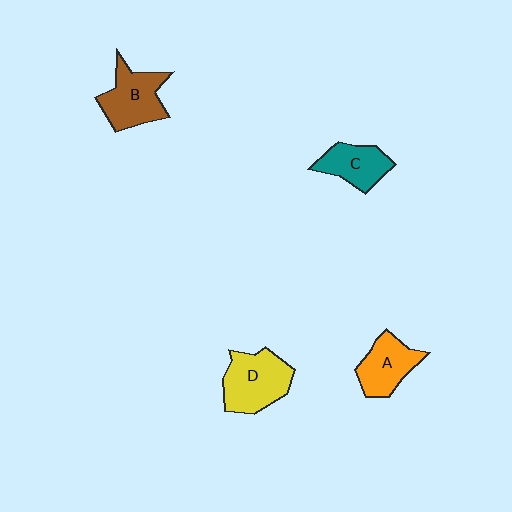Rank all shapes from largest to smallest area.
From largest to smallest: D (yellow), B (brown), A (orange), C (teal).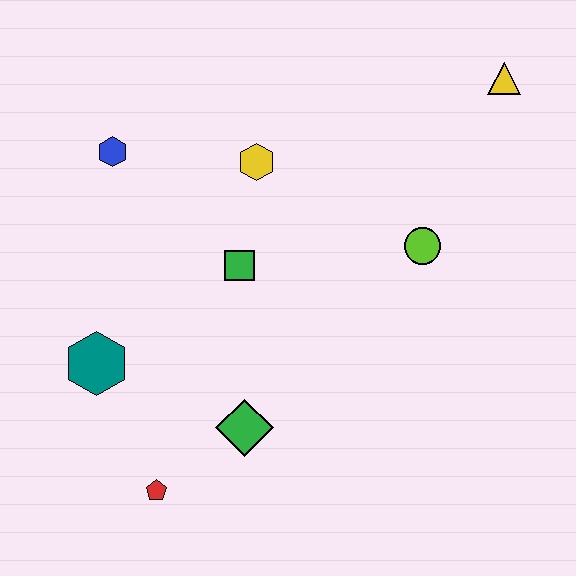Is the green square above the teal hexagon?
Yes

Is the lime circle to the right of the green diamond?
Yes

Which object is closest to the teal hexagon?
The red pentagon is closest to the teal hexagon.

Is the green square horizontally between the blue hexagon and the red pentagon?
No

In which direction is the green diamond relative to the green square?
The green diamond is below the green square.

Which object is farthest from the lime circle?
The red pentagon is farthest from the lime circle.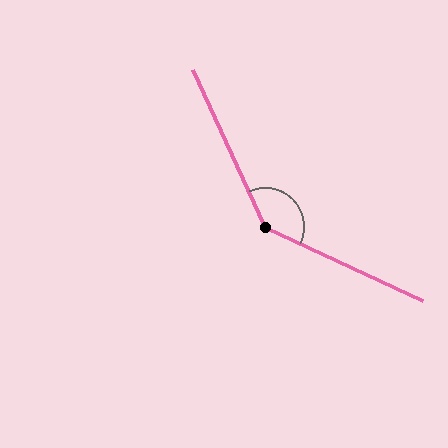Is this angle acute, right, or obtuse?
It is obtuse.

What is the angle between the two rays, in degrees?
Approximately 140 degrees.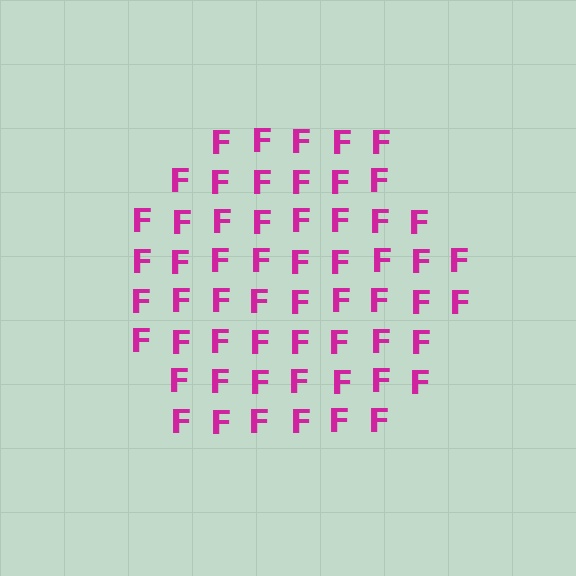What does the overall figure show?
The overall figure shows a hexagon.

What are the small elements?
The small elements are letter F's.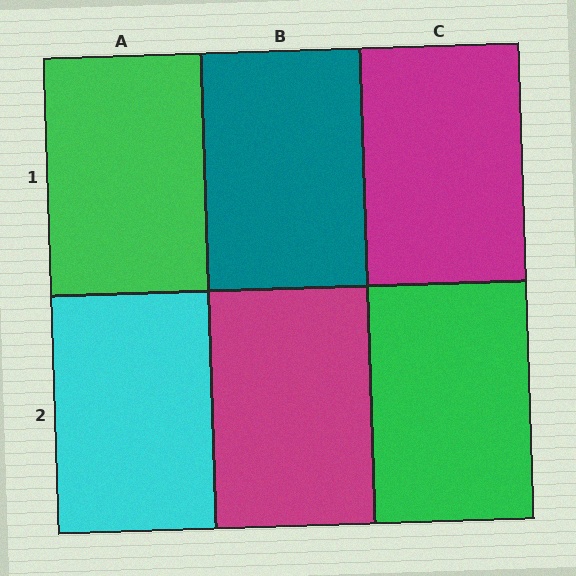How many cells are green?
2 cells are green.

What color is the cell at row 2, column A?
Cyan.